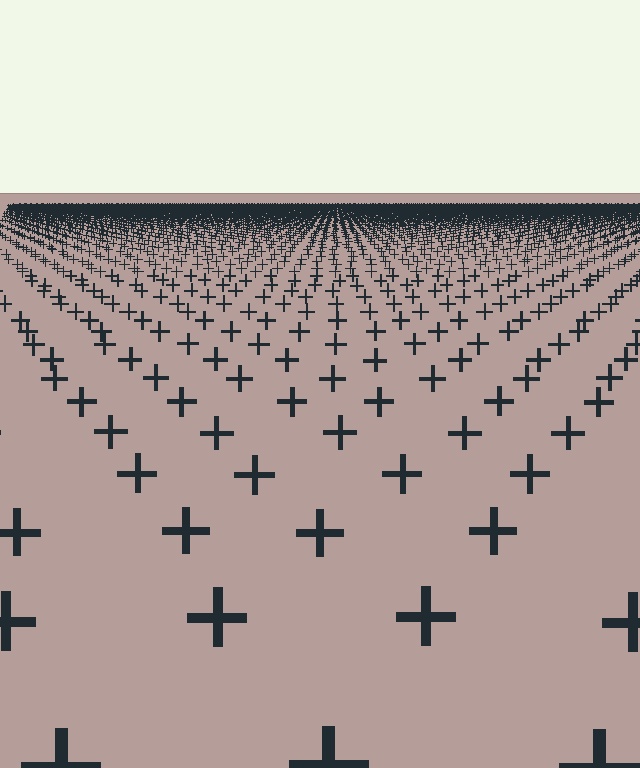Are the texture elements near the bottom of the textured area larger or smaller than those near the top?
Larger. Near the bottom, elements are closer to the viewer and appear at a bigger on-screen size.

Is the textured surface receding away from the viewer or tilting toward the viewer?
The surface is receding away from the viewer. Texture elements get smaller and denser toward the top.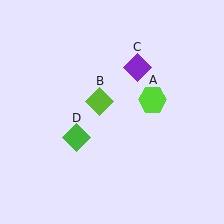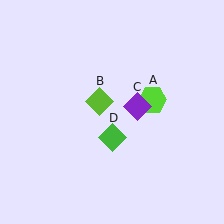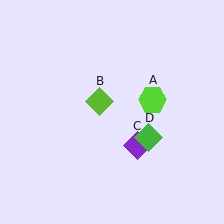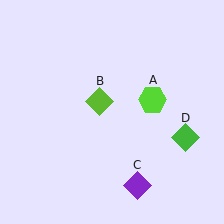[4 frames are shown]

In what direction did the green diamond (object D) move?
The green diamond (object D) moved right.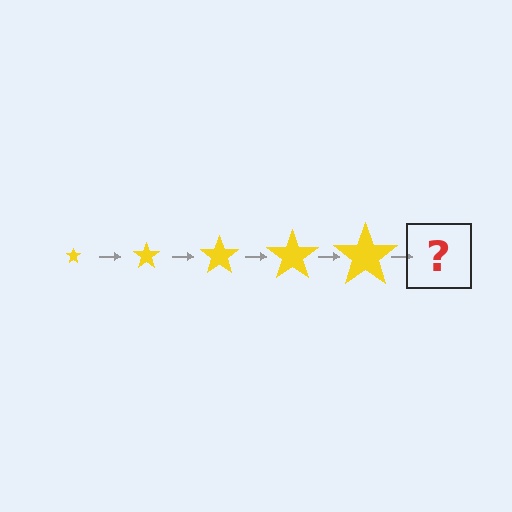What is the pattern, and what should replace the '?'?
The pattern is that the star gets progressively larger each step. The '?' should be a yellow star, larger than the previous one.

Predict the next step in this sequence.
The next step is a yellow star, larger than the previous one.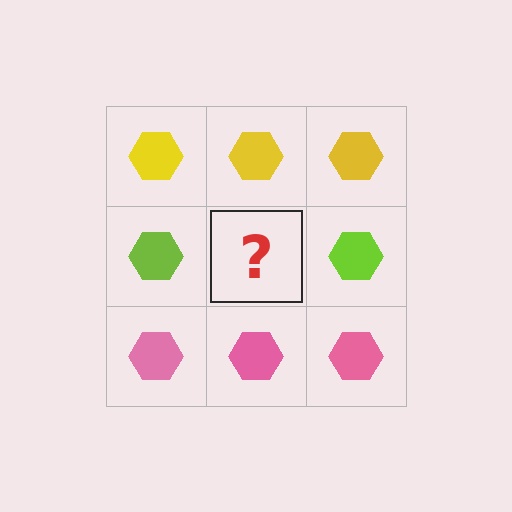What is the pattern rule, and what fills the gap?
The rule is that each row has a consistent color. The gap should be filled with a lime hexagon.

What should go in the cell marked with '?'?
The missing cell should contain a lime hexagon.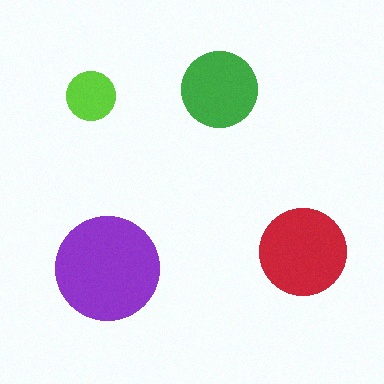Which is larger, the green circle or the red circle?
The red one.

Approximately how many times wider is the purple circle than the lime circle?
About 2 times wider.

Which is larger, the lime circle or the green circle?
The green one.